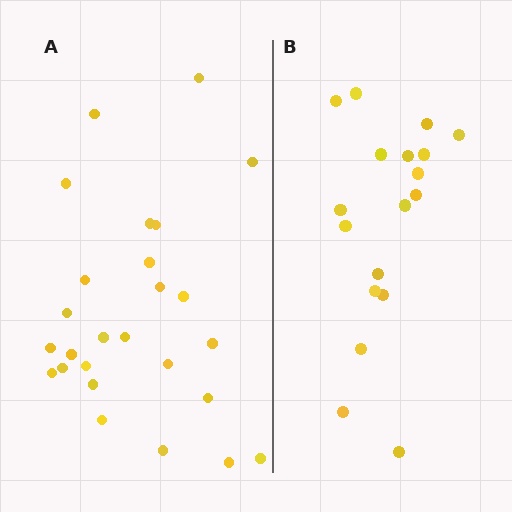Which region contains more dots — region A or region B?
Region A (the left region) has more dots.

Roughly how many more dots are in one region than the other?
Region A has roughly 8 or so more dots than region B.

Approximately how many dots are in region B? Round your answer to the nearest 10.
About 20 dots. (The exact count is 18, which rounds to 20.)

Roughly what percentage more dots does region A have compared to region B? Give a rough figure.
About 45% more.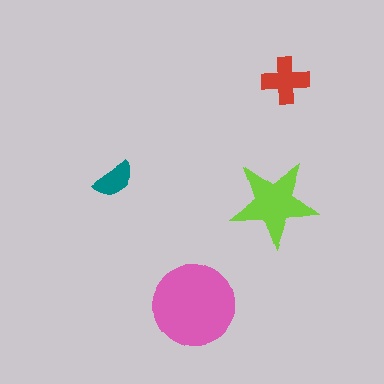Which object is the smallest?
The teal semicircle.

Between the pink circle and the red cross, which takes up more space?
The pink circle.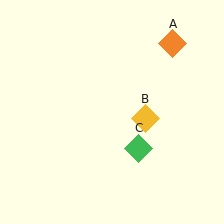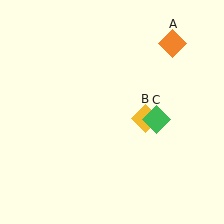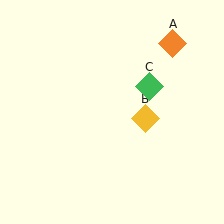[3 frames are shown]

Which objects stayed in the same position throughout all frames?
Orange diamond (object A) and yellow diamond (object B) remained stationary.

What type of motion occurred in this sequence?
The green diamond (object C) rotated counterclockwise around the center of the scene.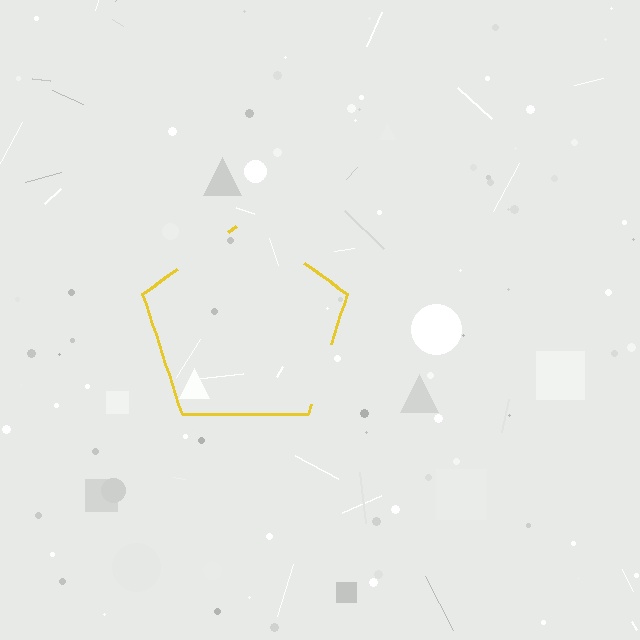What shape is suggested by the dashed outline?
The dashed outline suggests a pentagon.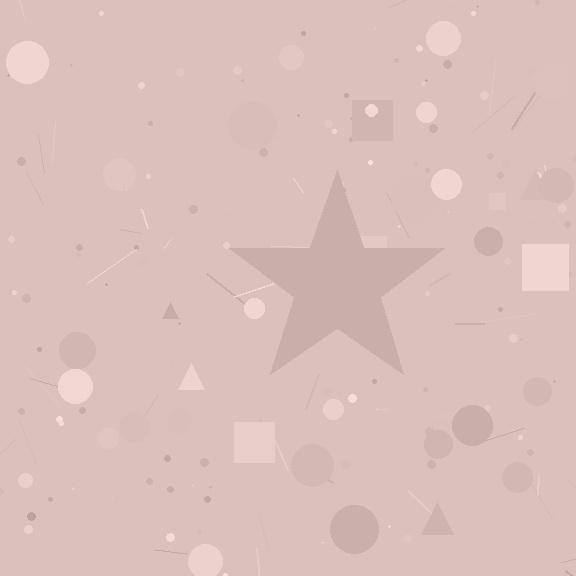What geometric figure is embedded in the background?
A star is embedded in the background.